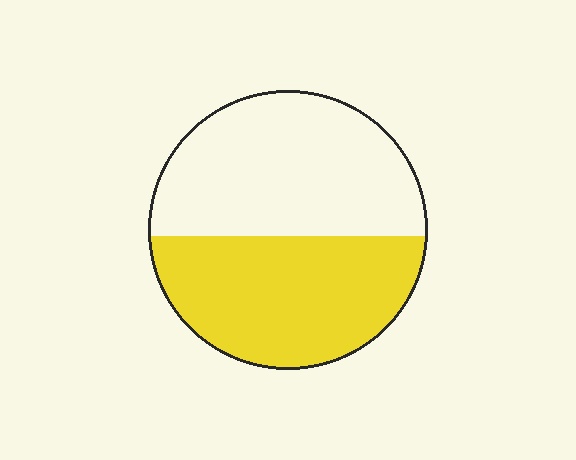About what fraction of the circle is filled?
About one half (1/2).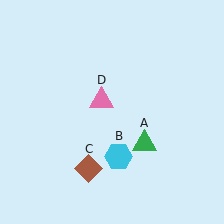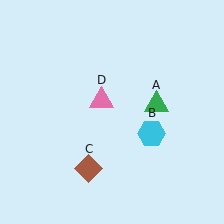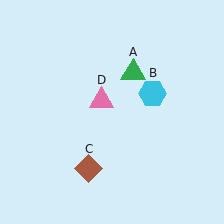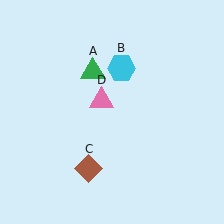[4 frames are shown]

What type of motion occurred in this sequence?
The green triangle (object A), cyan hexagon (object B) rotated counterclockwise around the center of the scene.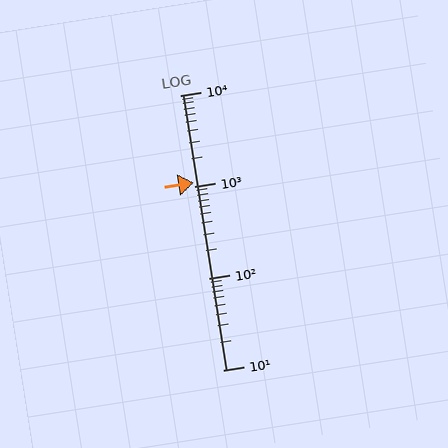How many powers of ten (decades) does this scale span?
The scale spans 3 decades, from 10 to 10000.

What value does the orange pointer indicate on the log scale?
The pointer indicates approximately 1100.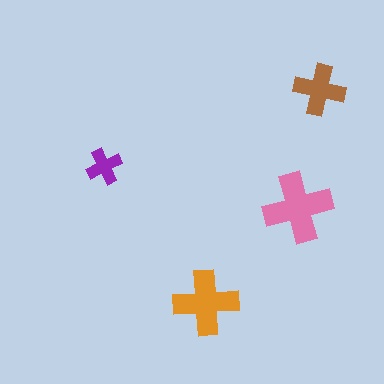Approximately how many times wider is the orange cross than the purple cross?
About 2 times wider.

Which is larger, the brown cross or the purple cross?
The brown one.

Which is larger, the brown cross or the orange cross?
The orange one.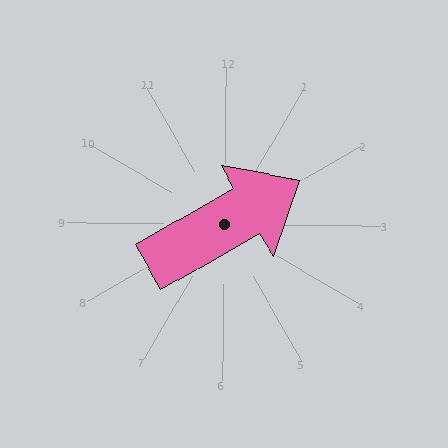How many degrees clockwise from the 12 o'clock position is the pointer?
Approximately 60 degrees.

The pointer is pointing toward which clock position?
Roughly 2 o'clock.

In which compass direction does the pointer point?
Northeast.